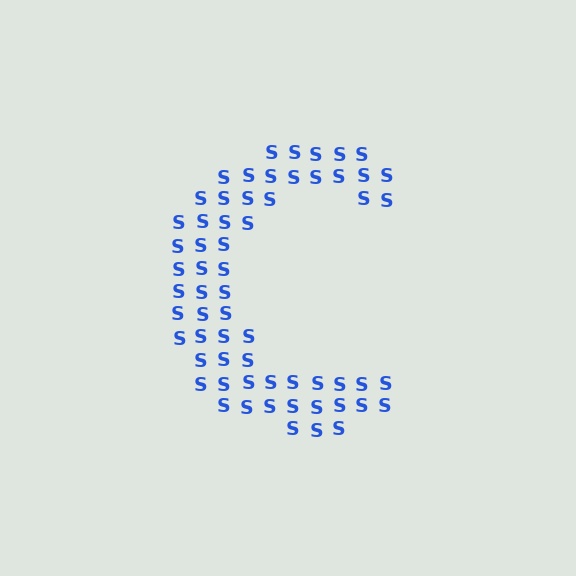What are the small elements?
The small elements are letter S's.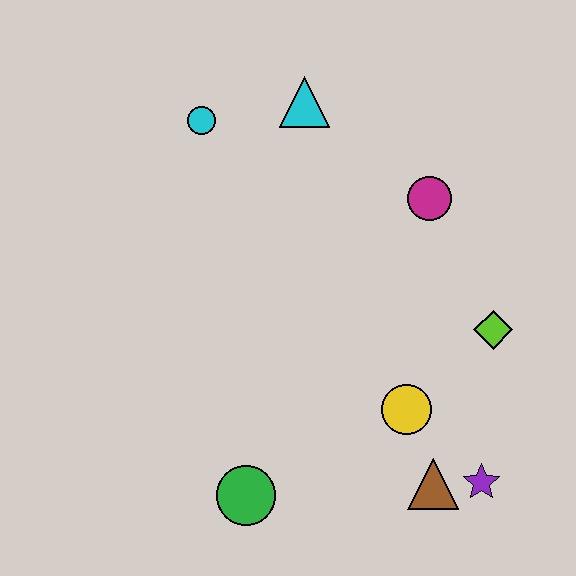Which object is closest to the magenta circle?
The lime diamond is closest to the magenta circle.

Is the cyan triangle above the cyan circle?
Yes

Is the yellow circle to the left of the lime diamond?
Yes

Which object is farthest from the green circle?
The cyan triangle is farthest from the green circle.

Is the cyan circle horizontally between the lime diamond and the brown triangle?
No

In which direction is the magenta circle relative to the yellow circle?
The magenta circle is above the yellow circle.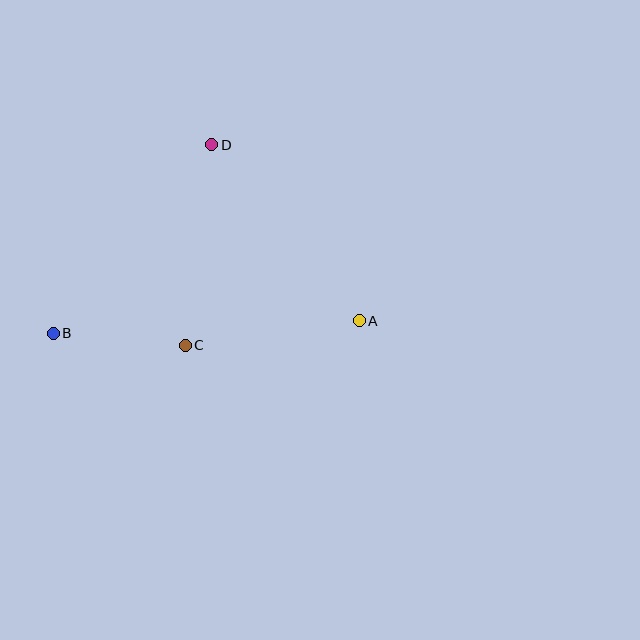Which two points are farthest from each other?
Points A and B are farthest from each other.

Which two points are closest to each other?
Points B and C are closest to each other.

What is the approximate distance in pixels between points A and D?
The distance between A and D is approximately 230 pixels.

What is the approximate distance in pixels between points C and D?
The distance between C and D is approximately 203 pixels.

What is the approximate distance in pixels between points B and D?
The distance between B and D is approximately 247 pixels.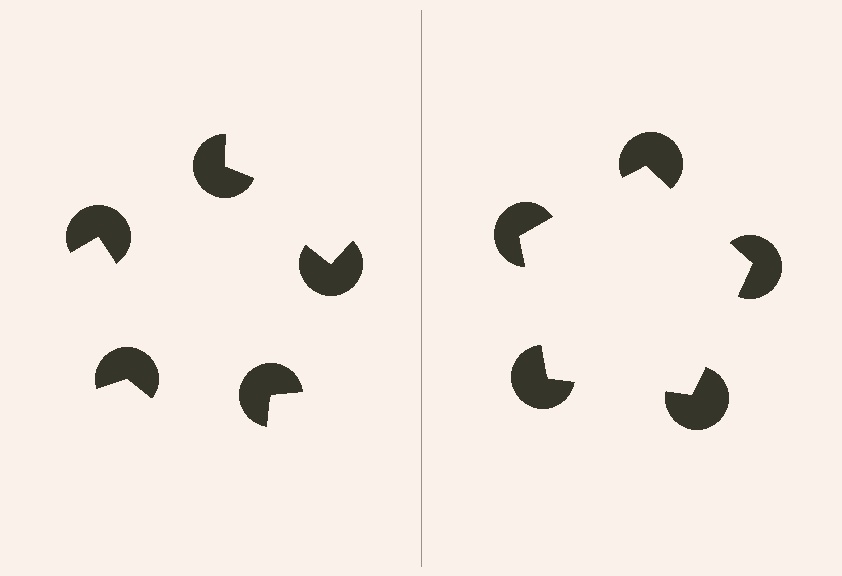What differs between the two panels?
The pac-man discs are positioned identically on both sides; only the wedge orientations differ. On the right they align to a pentagon; on the left they are misaligned.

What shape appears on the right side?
An illusory pentagon.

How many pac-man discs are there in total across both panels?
10 — 5 on each side.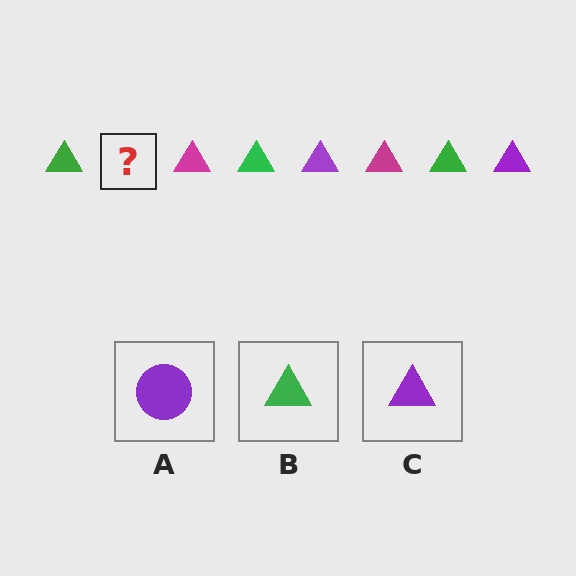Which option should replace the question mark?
Option C.